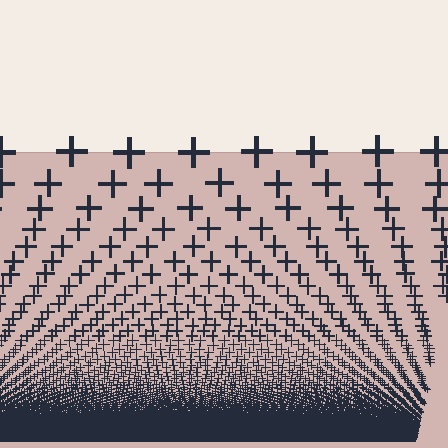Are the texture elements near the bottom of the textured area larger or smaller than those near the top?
Smaller. The gradient is inverted — elements near the bottom are smaller and denser.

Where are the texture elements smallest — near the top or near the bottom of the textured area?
Near the bottom.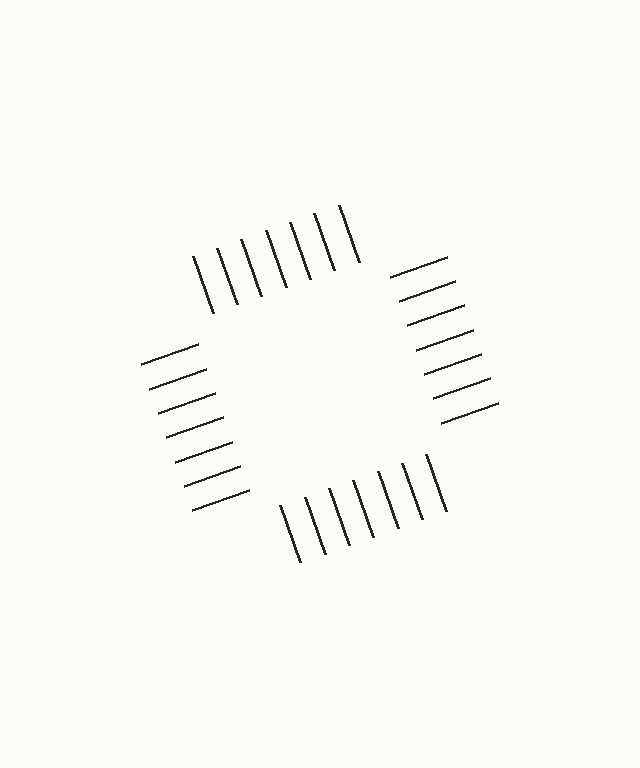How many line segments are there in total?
28 — 7 along each of the 4 edges.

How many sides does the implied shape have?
4 sides — the line-ends trace a square.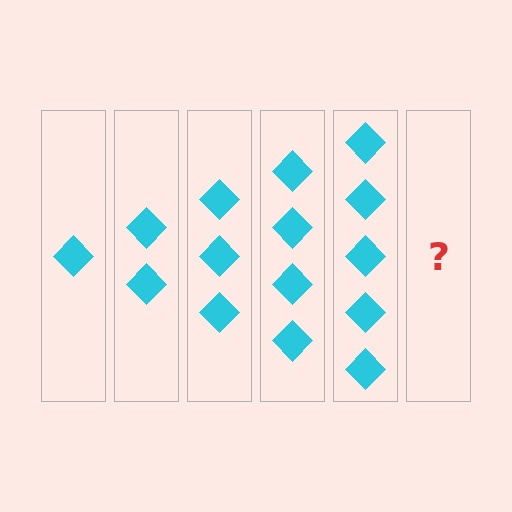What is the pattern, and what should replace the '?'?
The pattern is that each step adds one more diamond. The '?' should be 6 diamonds.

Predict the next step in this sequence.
The next step is 6 diamonds.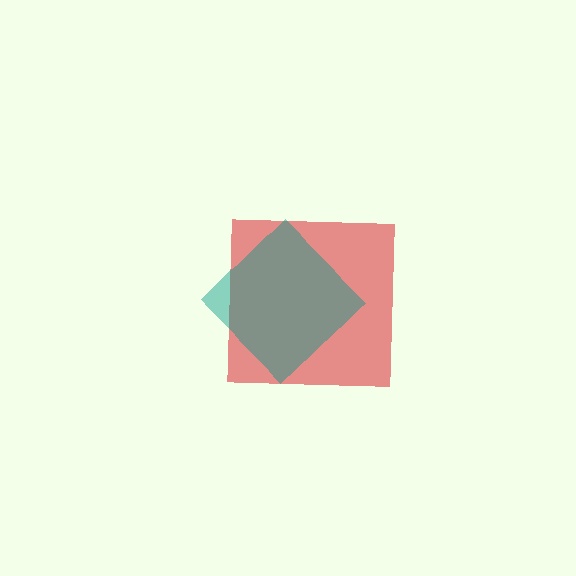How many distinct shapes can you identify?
There are 2 distinct shapes: a red square, a teal diamond.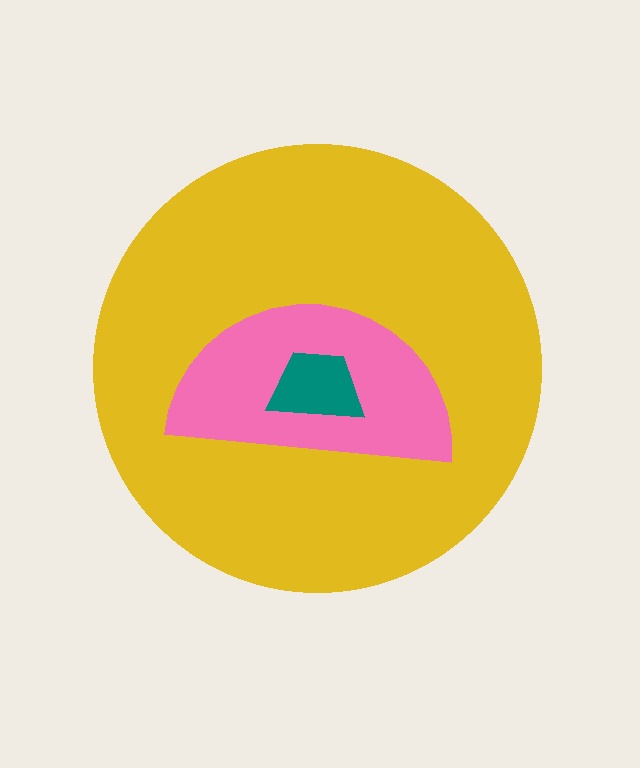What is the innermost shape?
The teal trapezoid.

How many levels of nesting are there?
3.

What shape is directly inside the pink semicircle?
The teal trapezoid.